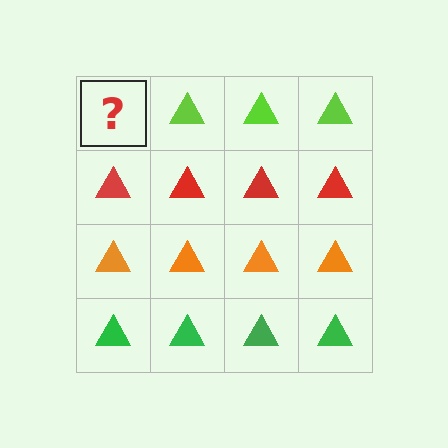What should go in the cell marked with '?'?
The missing cell should contain a lime triangle.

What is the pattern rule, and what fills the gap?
The rule is that each row has a consistent color. The gap should be filled with a lime triangle.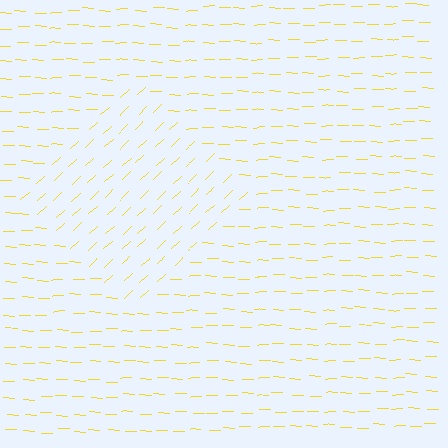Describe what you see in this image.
The image is filled with small yellow line segments. A diamond region in the image has lines oriented differently from the surrounding lines, creating a visible texture boundary.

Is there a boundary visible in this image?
Yes, there is a texture boundary formed by a change in line orientation.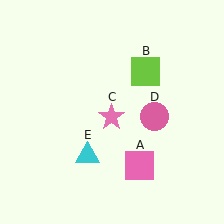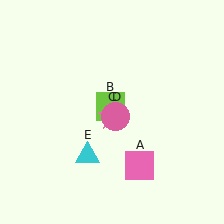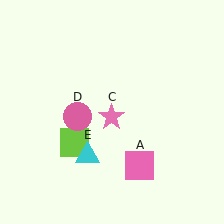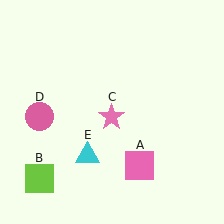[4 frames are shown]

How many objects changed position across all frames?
2 objects changed position: lime square (object B), pink circle (object D).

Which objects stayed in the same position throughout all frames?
Pink square (object A) and pink star (object C) and cyan triangle (object E) remained stationary.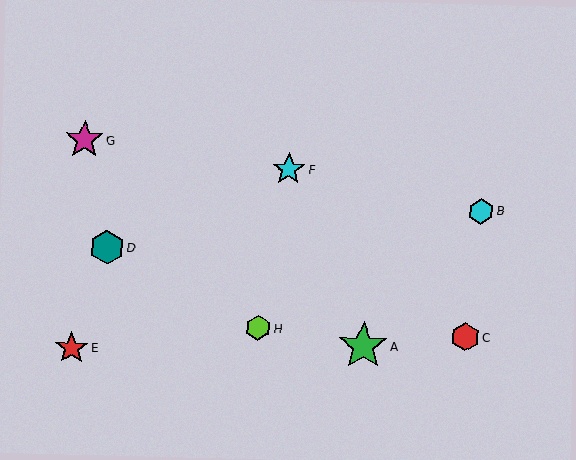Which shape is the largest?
The green star (labeled A) is the largest.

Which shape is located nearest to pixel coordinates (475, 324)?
The red hexagon (labeled C) at (465, 337) is nearest to that location.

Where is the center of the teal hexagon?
The center of the teal hexagon is at (107, 247).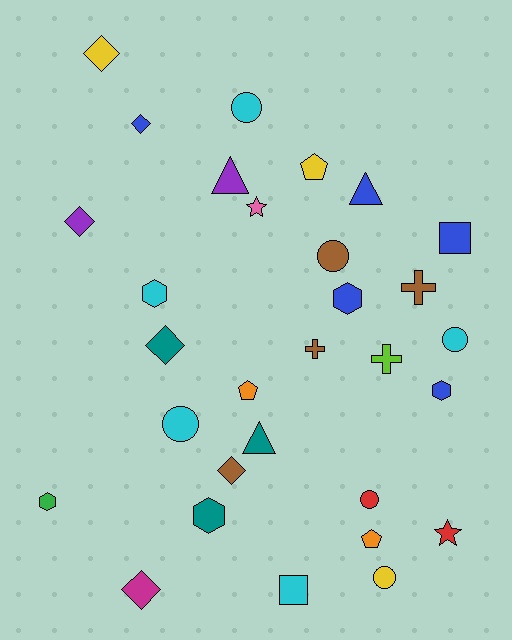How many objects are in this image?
There are 30 objects.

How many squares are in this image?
There are 2 squares.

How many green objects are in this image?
There is 1 green object.